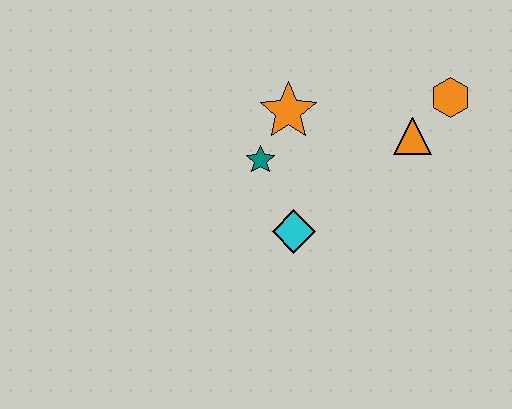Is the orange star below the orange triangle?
No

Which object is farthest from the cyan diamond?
The orange hexagon is farthest from the cyan diamond.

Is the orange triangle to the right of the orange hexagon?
No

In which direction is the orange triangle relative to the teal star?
The orange triangle is to the right of the teal star.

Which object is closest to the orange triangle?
The orange hexagon is closest to the orange triangle.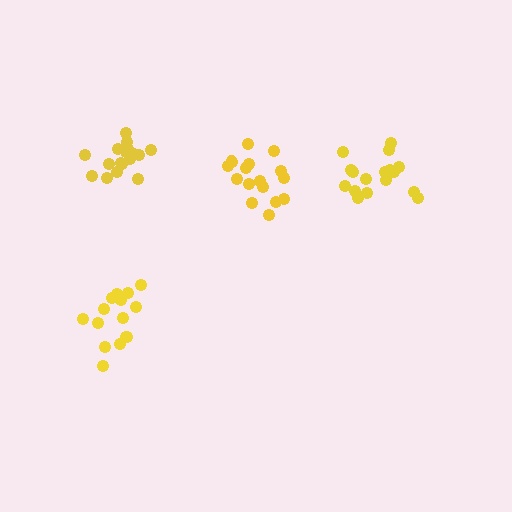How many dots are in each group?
Group 1: 18 dots, Group 2: 17 dots, Group 3: 15 dots, Group 4: 17 dots (67 total).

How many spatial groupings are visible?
There are 4 spatial groupings.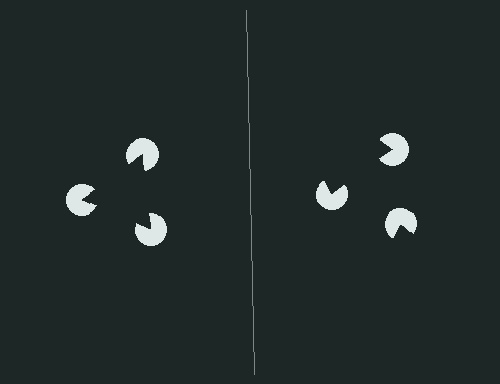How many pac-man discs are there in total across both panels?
6 — 3 on each side.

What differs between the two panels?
The pac-man discs are positioned identically on both sides; only the wedge orientations differ. On the left they align to a triangle; on the right they are misaligned.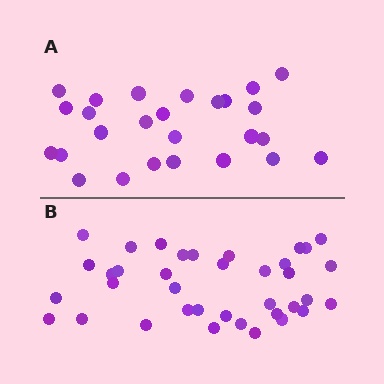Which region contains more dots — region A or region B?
Region B (the bottom region) has more dots.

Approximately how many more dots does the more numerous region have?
Region B has roughly 12 or so more dots than region A.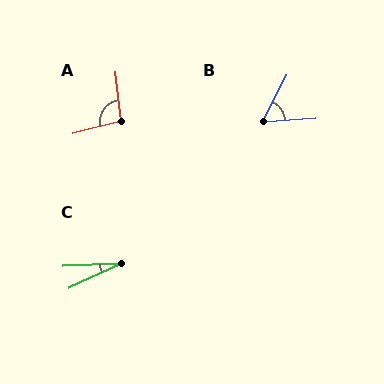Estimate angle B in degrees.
Approximately 59 degrees.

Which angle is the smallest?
C, at approximately 23 degrees.